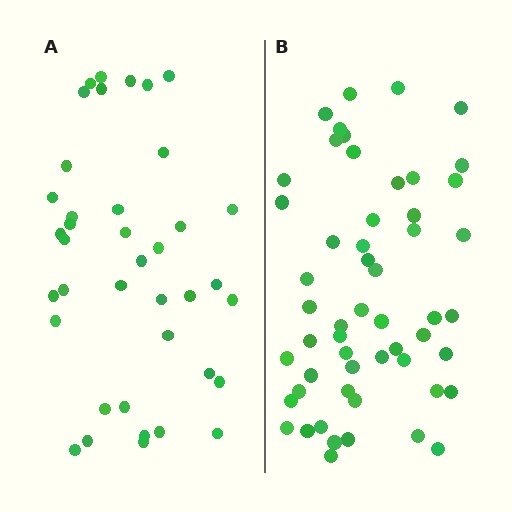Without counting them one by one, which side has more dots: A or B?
Region B (the right region) has more dots.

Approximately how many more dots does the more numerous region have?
Region B has approximately 15 more dots than region A.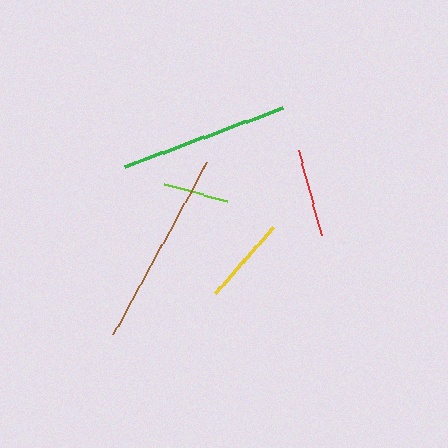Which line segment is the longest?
The brown line is the longest at approximately 197 pixels.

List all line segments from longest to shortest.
From longest to shortest: brown, green, red, yellow, lime.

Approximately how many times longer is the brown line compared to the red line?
The brown line is approximately 2.2 times the length of the red line.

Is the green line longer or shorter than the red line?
The green line is longer than the red line.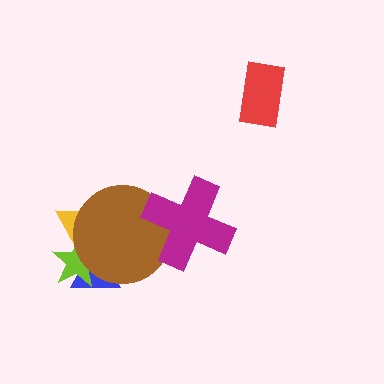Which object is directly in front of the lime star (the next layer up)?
The yellow triangle is directly in front of the lime star.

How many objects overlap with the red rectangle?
0 objects overlap with the red rectangle.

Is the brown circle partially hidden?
Yes, it is partially covered by another shape.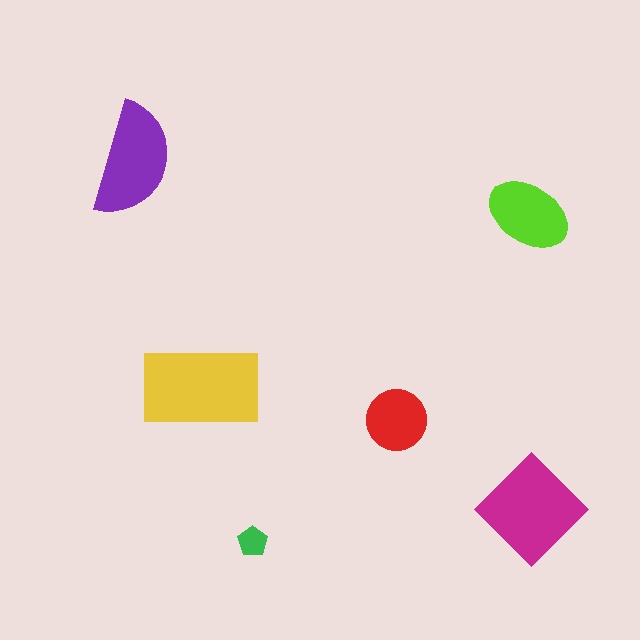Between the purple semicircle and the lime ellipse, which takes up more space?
The purple semicircle.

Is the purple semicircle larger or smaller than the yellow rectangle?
Smaller.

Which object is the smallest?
The green pentagon.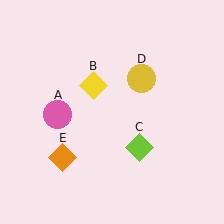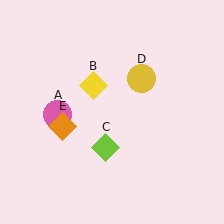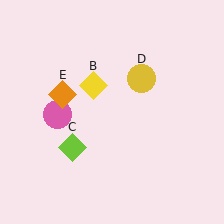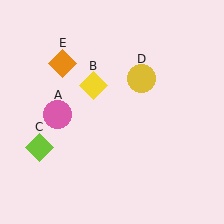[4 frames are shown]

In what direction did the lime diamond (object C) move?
The lime diamond (object C) moved left.